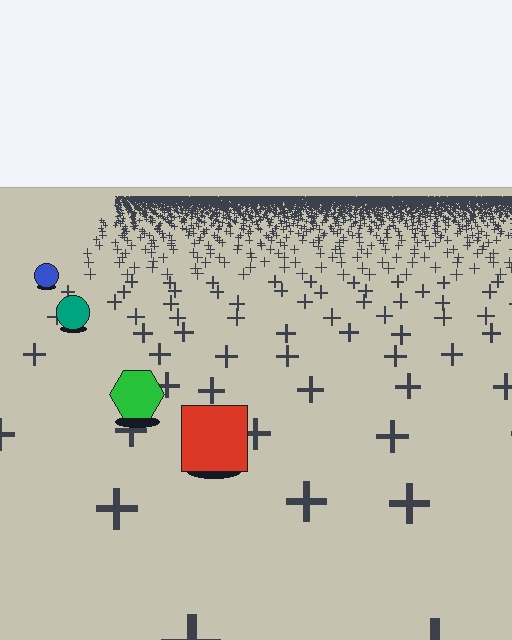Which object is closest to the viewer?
The red square is closest. The texture marks near it are larger and more spread out.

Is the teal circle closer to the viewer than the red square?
No. The red square is closer — you can tell from the texture gradient: the ground texture is coarser near it.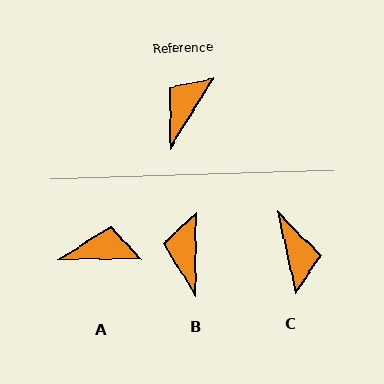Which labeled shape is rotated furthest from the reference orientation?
C, about 136 degrees away.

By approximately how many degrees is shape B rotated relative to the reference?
Approximately 31 degrees counter-clockwise.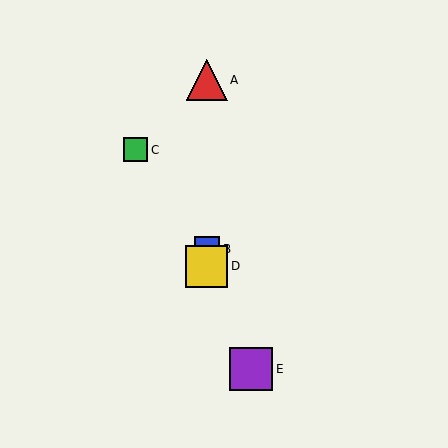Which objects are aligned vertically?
Objects A, B, D are aligned vertically.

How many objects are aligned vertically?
3 objects (A, B, D) are aligned vertically.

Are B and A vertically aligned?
Yes, both are at x≈207.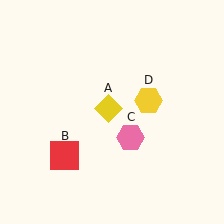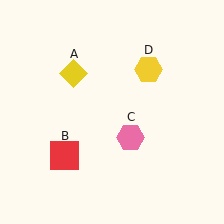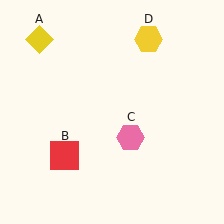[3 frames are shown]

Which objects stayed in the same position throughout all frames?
Red square (object B) and pink hexagon (object C) remained stationary.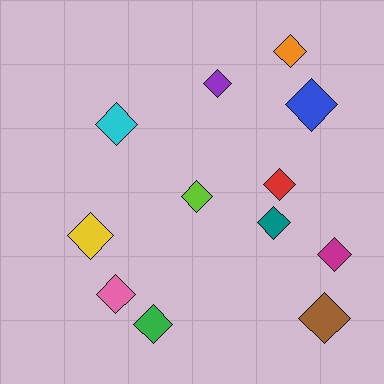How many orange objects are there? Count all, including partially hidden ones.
There is 1 orange object.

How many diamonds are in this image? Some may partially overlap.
There are 12 diamonds.